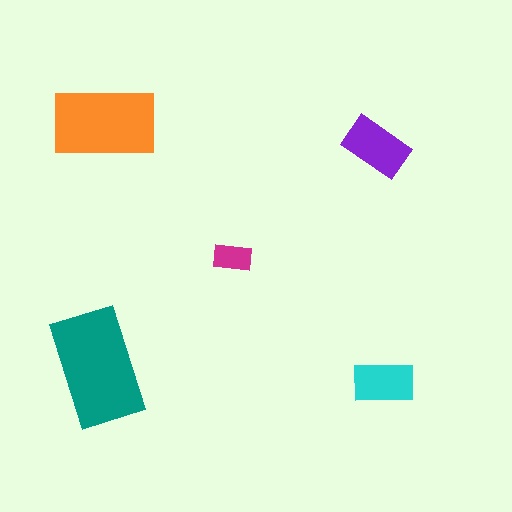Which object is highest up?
The orange rectangle is topmost.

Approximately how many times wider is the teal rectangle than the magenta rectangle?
About 3 times wider.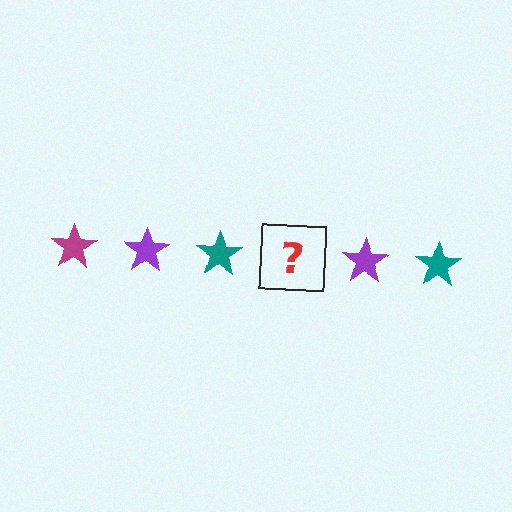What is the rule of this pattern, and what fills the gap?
The rule is that the pattern cycles through magenta, purple, teal stars. The gap should be filled with a magenta star.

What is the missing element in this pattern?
The missing element is a magenta star.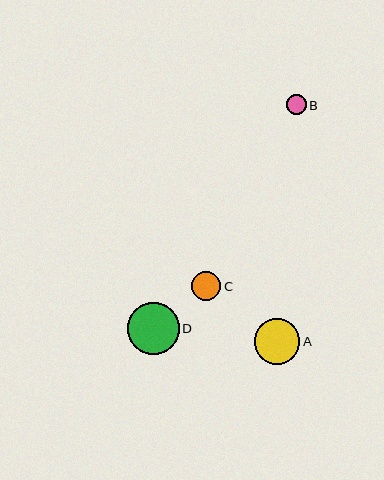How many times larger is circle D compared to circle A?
Circle D is approximately 1.1 times the size of circle A.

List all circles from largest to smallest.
From largest to smallest: D, A, C, B.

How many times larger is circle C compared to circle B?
Circle C is approximately 1.5 times the size of circle B.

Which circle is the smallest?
Circle B is the smallest with a size of approximately 20 pixels.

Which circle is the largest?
Circle D is the largest with a size of approximately 52 pixels.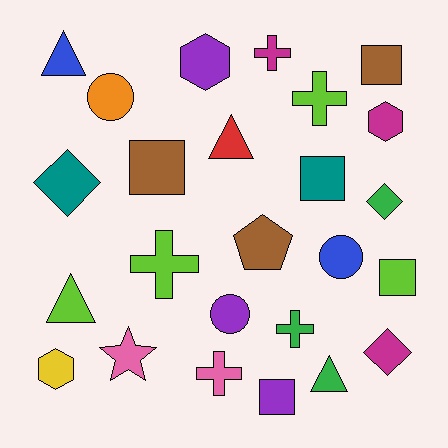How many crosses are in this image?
There are 5 crosses.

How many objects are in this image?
There are 25 objects.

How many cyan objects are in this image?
There are no cyan objects.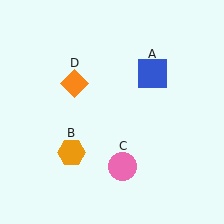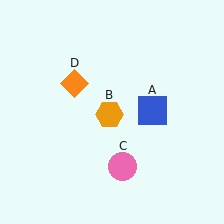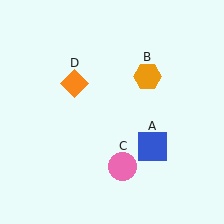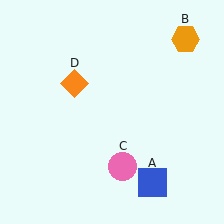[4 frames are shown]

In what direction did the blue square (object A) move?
The blue square (object A) moved down.